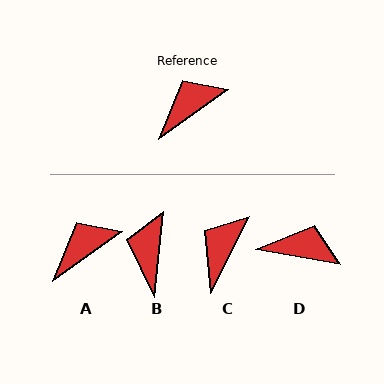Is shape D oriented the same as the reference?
No, it is off by about 45 degrees.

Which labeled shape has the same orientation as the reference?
A.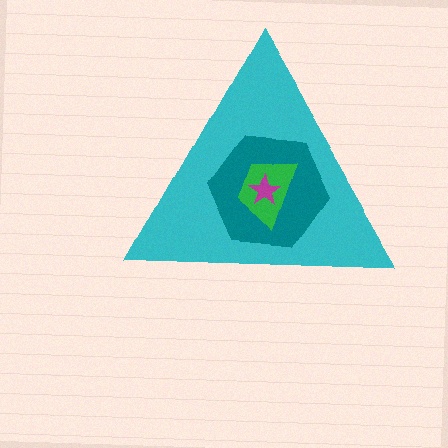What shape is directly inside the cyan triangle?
The teal hexagon.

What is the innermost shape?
The magenta star.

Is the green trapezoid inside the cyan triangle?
Yes.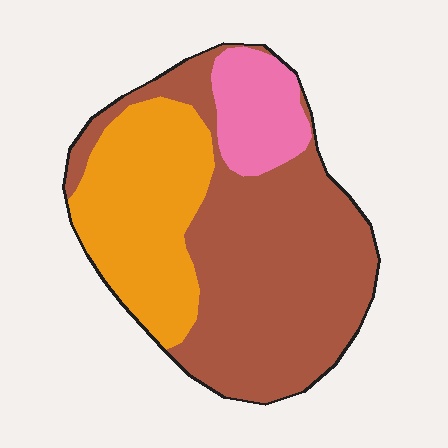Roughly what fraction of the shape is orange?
Orange takes up about one third (1/3) of the shape.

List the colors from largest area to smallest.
From largest to smallest: brown, orange, pink.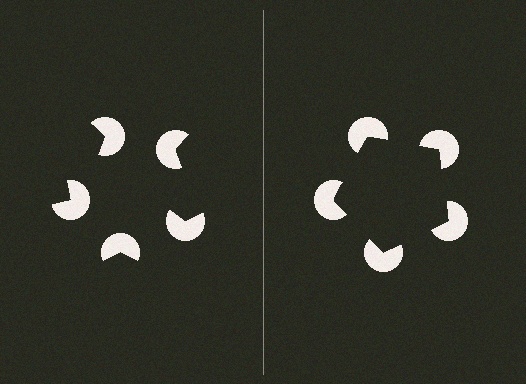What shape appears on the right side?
An illusory pentagon.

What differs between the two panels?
The pac-man discs are positioned identically on both sides; only the wedge orientations differ. On the right they align to a pentagon; on the left they are misaligned.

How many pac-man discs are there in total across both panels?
10 — 5 on each side.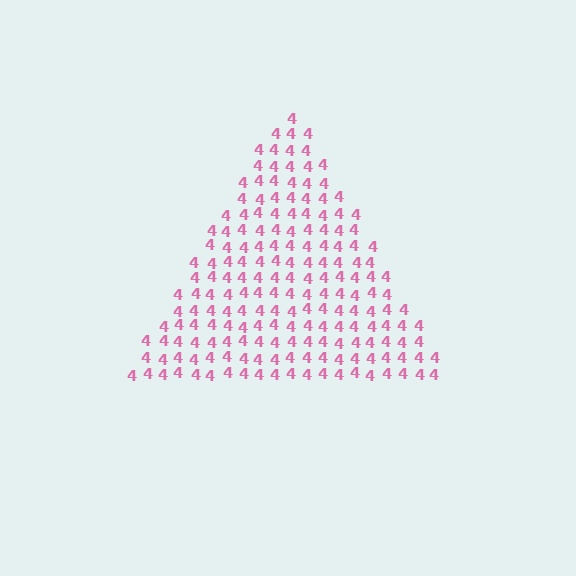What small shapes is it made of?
It is made of small digit 4's.